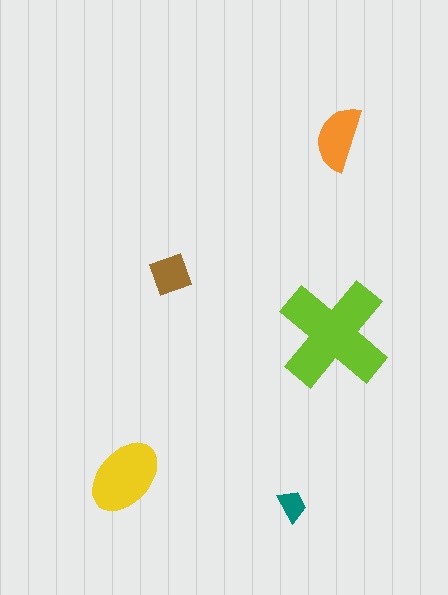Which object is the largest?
The lime cross.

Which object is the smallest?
The teal trapezoid.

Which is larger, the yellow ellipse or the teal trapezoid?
The yellow ellipse.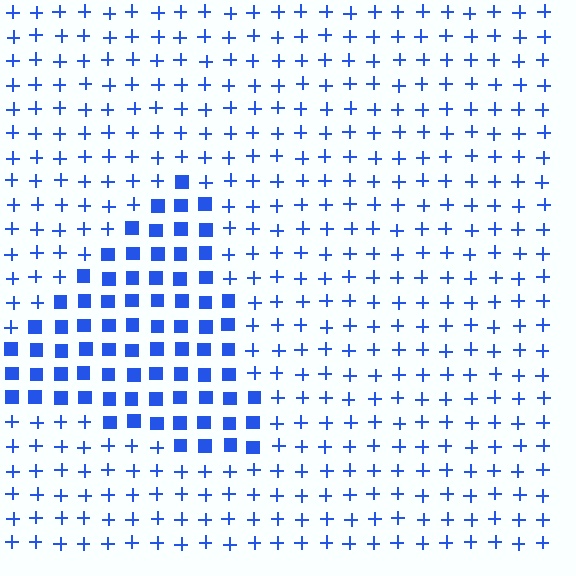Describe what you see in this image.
The image is filled with small blue elements arranged in a uniform grid. A triangle-shaped region contains squares, while the surrounding area contains plus signs. The boundary is defined purely by the change in element shape.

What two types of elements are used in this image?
The image uses squares inside the triangle region and plus signs outside it.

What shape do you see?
I see a triangle.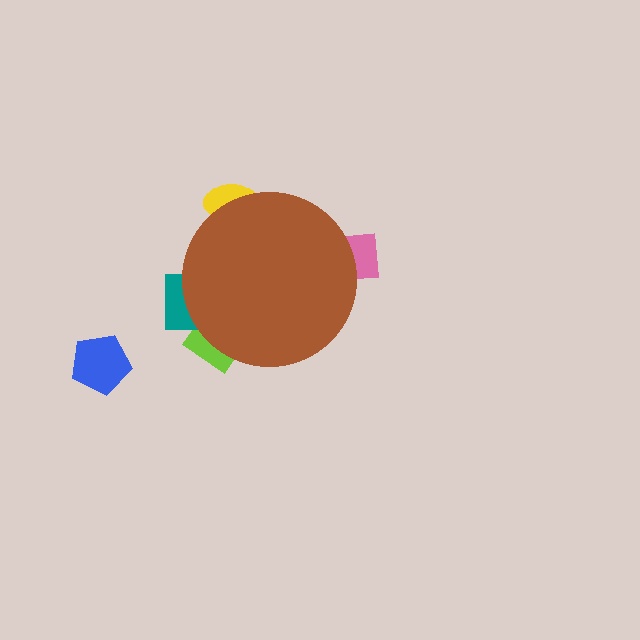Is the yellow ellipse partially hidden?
Yes, the yellow ellipse is partially hidden behind the brown circle.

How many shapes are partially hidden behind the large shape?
4 shapes are partially hidden.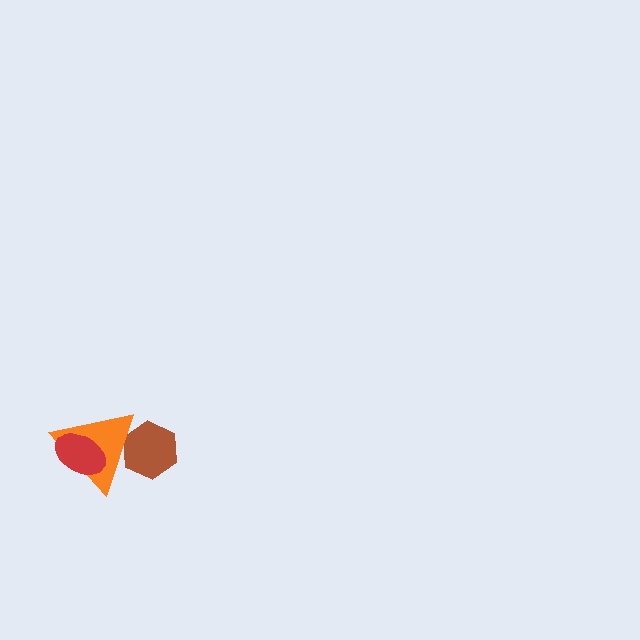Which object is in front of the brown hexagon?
The orange triangle is in front of the brown hexagon.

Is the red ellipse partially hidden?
No, no other shape covers it.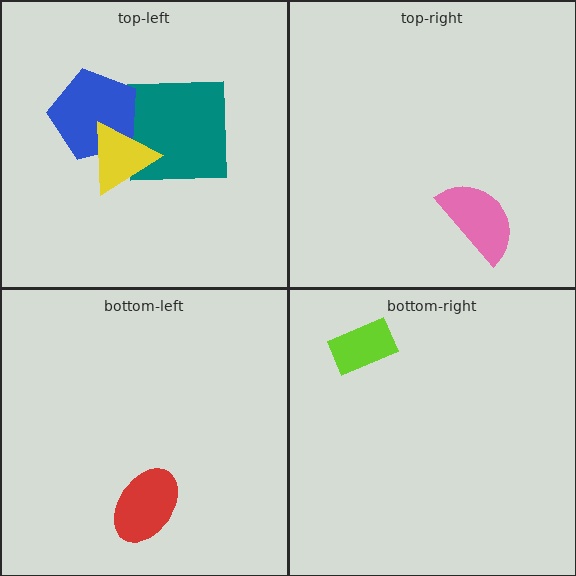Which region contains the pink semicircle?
The top-right region.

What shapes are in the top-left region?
The teal square, the blue pentagon, the yellow triangle.